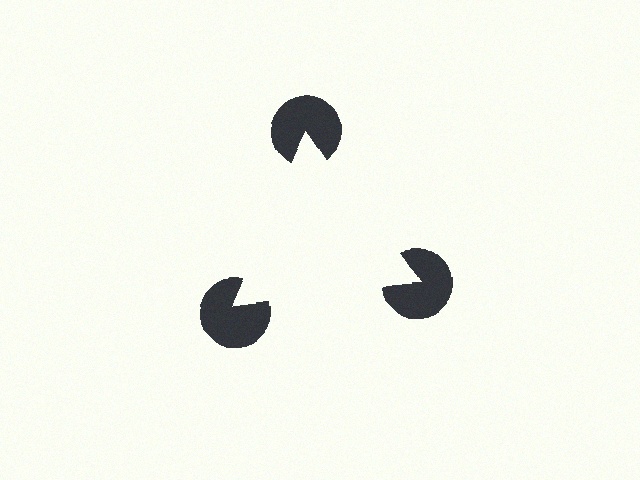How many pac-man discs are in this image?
There are 3 — one at each vertex of the illusory triangle.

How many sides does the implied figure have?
3 sides.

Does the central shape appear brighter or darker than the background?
It typically appears slightly brighter than the background, even though no actual brightness change is drawn.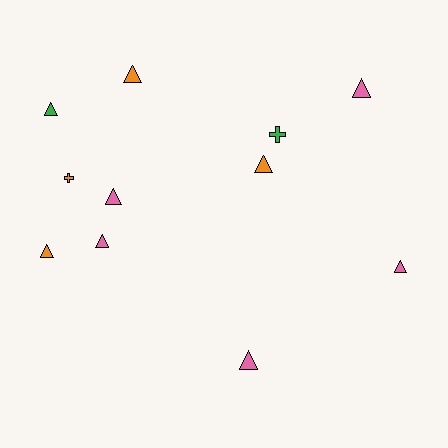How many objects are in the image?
There are 11 objects.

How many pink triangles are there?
There are 5 pink triangles.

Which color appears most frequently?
Pink, with 5 objects.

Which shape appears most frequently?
Triangle, with 9 objects.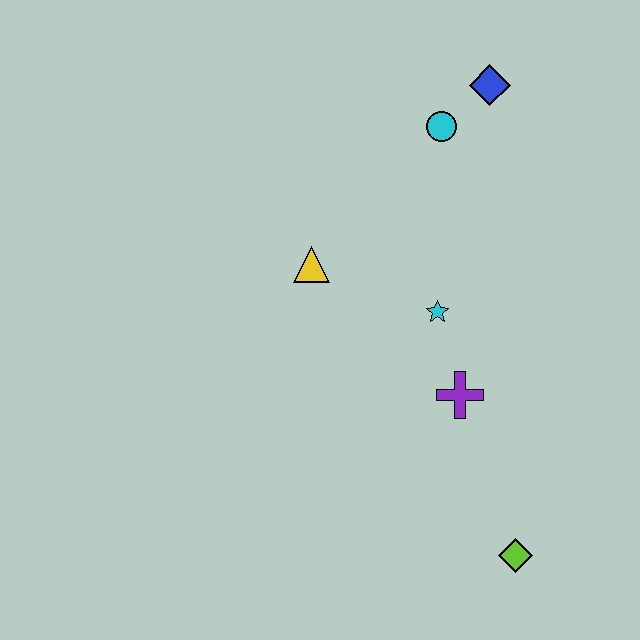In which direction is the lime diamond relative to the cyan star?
The lime diamond is below the cyan star.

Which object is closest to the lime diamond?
The purple cross is closest to the lime diamond.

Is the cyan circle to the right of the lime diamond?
No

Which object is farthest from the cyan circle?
The lime diamond is farthest from the cyan circle.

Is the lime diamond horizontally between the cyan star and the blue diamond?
No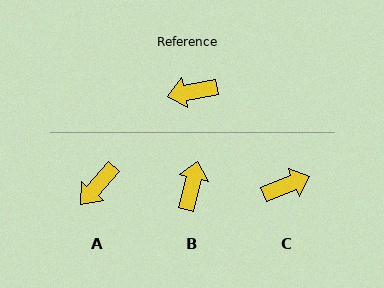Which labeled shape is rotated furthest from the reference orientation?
C, about 169 degrees away.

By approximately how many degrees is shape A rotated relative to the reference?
Approximately 38 degrees counter-clockwise.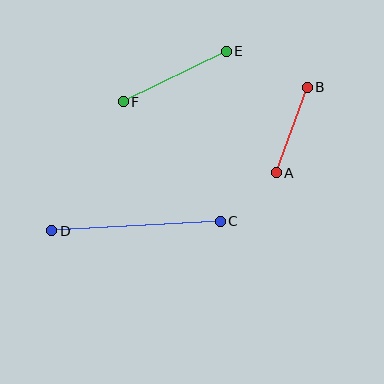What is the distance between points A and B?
The distance is approximately 91 pixels.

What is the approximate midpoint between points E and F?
The midpoint is at approximately (175, 77) pixels.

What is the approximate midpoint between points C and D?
The midpoint is at approximately (136, 226) pixels.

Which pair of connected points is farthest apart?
Points C and D are farthest apart.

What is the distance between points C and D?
The distance is approximately 169 pixels.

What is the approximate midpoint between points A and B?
The midpoint is at approximately (292, 130) pixels.